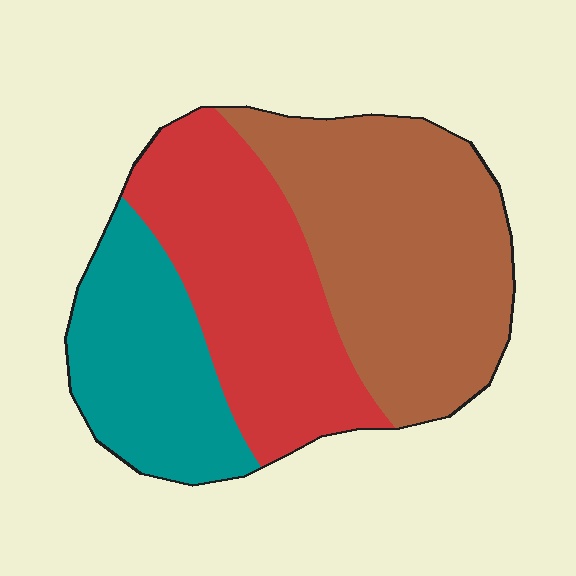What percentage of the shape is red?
Red takes up between a quarter and a half of the shape.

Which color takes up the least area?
Teal, at roughly 25%.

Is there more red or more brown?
Brown.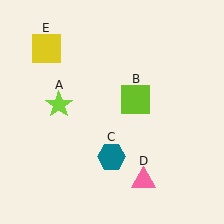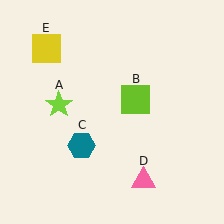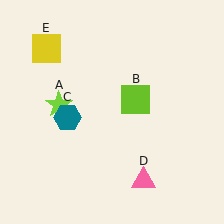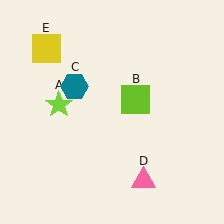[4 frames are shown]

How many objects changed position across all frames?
1 object changed position: teal hexagon (object C).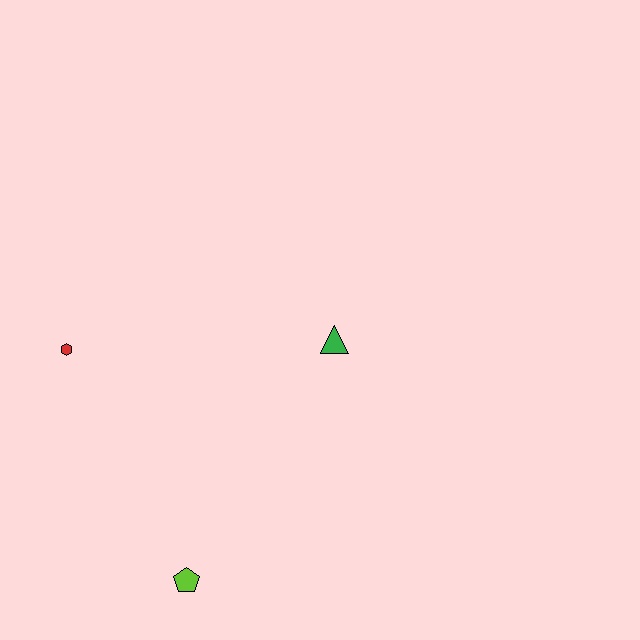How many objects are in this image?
There are 3 objects.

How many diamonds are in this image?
There are no diamonds.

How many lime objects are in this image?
There is 1 lime object.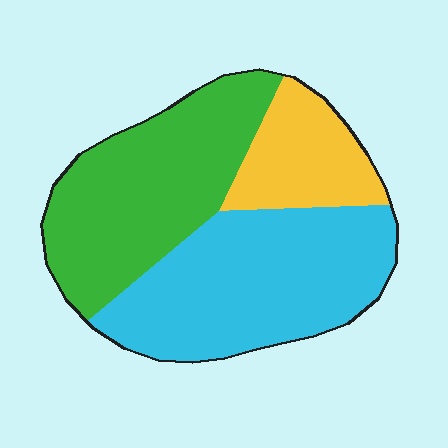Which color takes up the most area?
Cyan, at roughly 45%.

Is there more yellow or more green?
Green.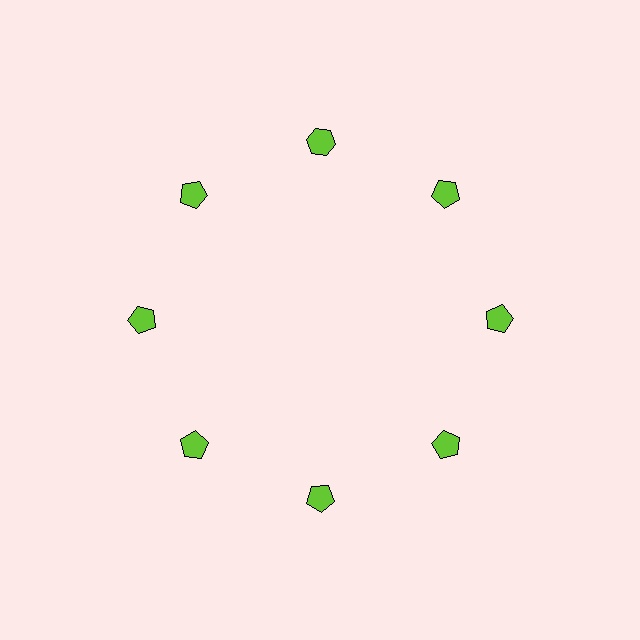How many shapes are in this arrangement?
There are 8 shapes arranged in a ring pattern.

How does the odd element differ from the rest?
It has a different shape: hexagon instead of pentagon.